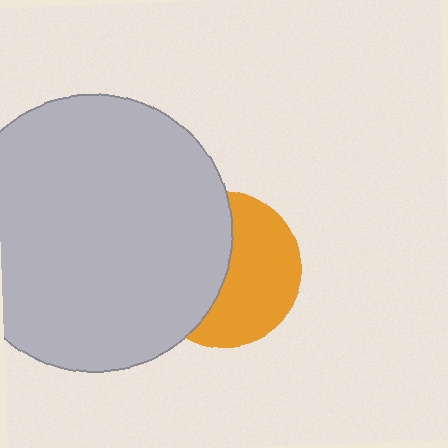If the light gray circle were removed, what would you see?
You would see the complete orange circle.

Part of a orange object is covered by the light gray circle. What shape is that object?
It is a circle.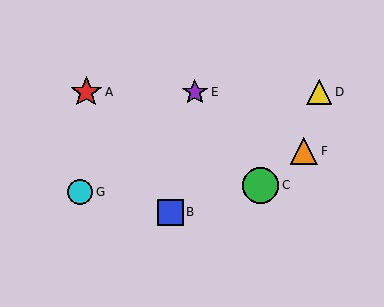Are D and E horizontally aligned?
Yes, both are at y≈92.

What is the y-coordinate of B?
Object B is at y≈212.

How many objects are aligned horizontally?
3 objects (A, D, E) are aligned horizontally.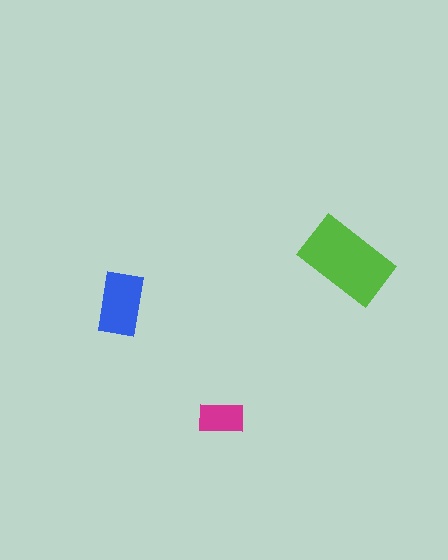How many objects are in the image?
There are 3 objects in the image.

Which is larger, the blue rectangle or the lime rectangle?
The lime one.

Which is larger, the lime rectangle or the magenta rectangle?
The lime one.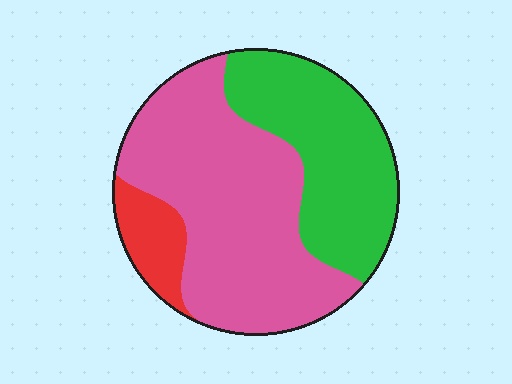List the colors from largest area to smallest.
From largest to smallest: pink, green, red.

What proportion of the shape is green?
Green takes up about one third (1/3) of the shape.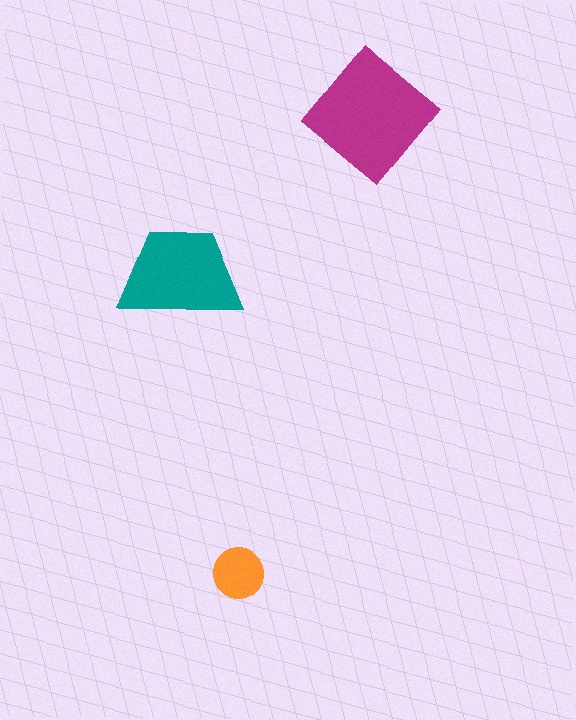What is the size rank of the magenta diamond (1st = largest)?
1st.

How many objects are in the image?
There are 3 objects in the image.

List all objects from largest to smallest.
The magenta diamond, the teal trapezoid, the orange circle.